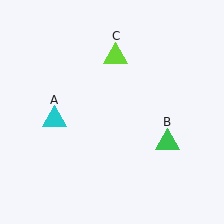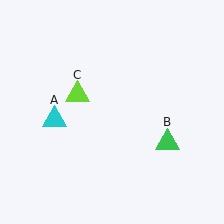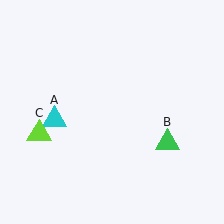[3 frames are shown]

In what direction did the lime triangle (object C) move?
The lime triangle (object C) moved down and to the left.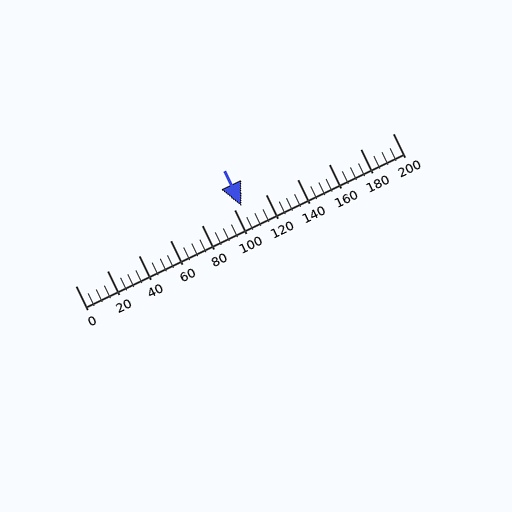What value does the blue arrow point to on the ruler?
The blue arrow points to approximately 105.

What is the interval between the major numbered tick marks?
The major tick marks are spaced 20 units apart.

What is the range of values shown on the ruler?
The ruler shows values from 0 to 200.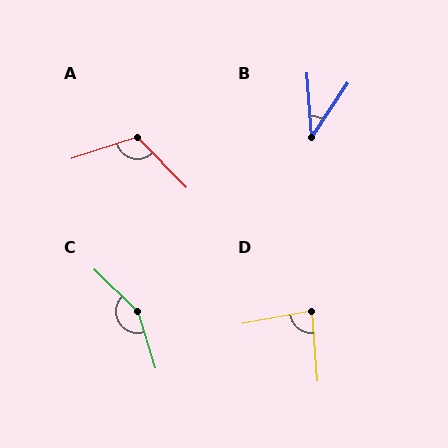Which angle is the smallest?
B, at approximately 38 degrees.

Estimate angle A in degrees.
Approximately 116 degrees.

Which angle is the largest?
C, at approximately 151 degrees.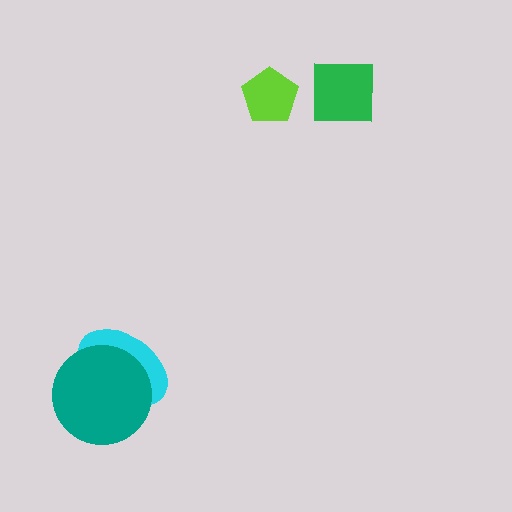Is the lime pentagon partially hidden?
No, no other shape covers it.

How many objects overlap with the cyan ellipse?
1 object overlaps with the cyan ellipse.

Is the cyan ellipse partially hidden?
Yes, it is partially covered by another shape.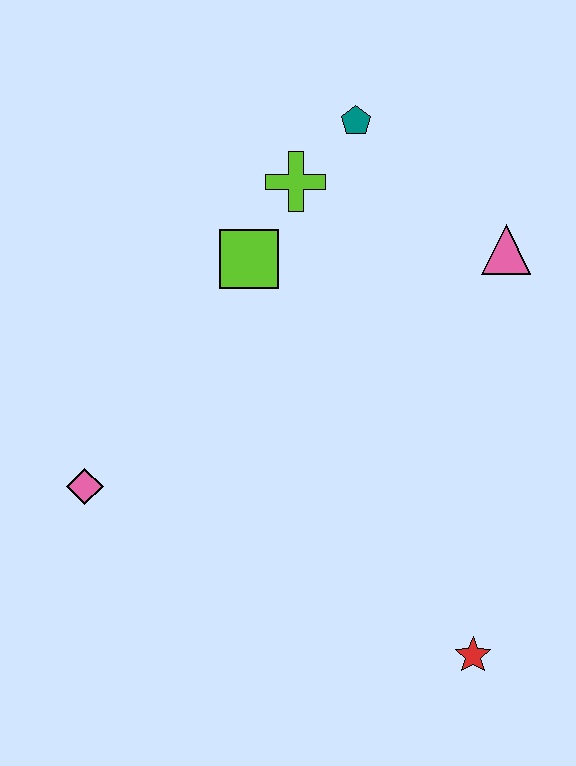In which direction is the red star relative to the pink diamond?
The red star is to the right of the pink diamond.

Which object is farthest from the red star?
The teal pentagon is farthest from the red star.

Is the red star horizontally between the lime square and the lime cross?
No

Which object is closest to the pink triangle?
The teal pentagon is closest to the pink triangle.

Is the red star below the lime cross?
Yes